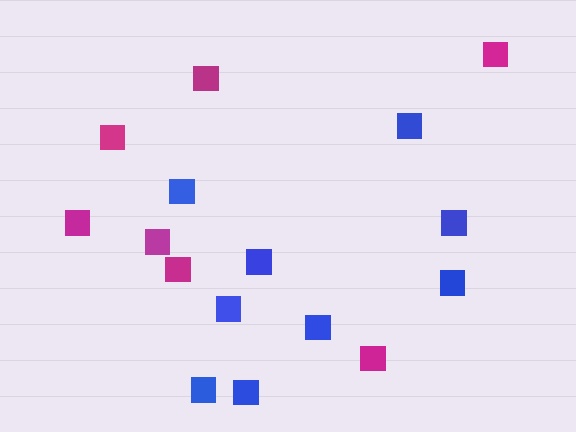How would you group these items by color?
There are 2 groups: one group of blue squares (9) and one group of magenta squares (7).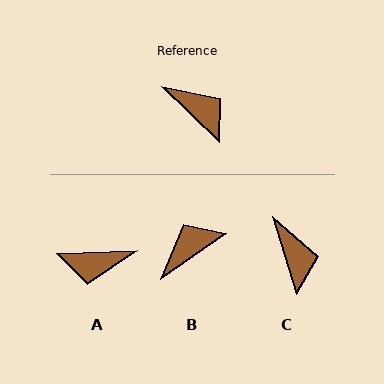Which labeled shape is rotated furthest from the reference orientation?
A, about 133 degrees away.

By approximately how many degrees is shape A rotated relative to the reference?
Approximately 133 degrees clockwise.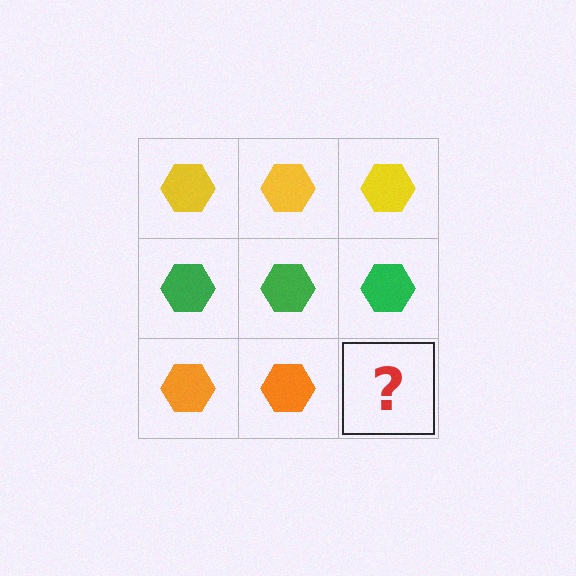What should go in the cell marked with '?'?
The missing cell should contain an orange hexagon.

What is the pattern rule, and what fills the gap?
The rule is that each row has a consistent color. The gap should be filled with an orange hexagon.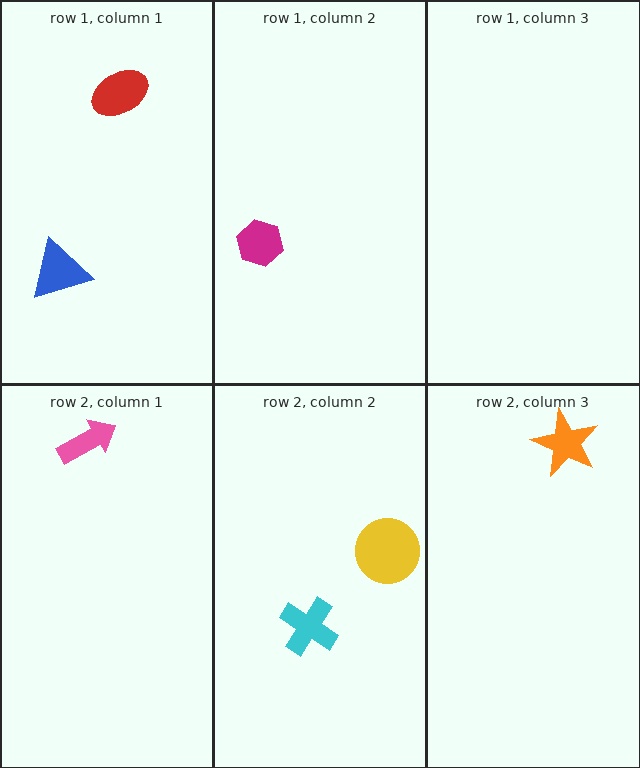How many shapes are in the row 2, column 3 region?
1.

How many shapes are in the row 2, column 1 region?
1.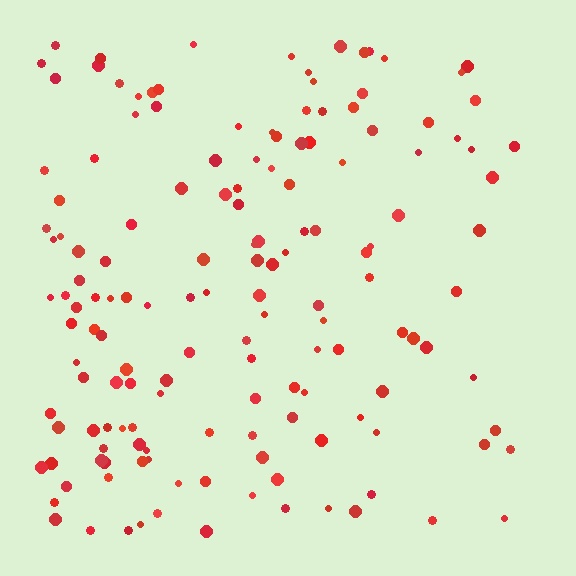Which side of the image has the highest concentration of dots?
The left.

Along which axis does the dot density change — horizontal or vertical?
Horizontal.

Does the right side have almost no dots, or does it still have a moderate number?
Still a moderate number, just noticeably fewer than the left.